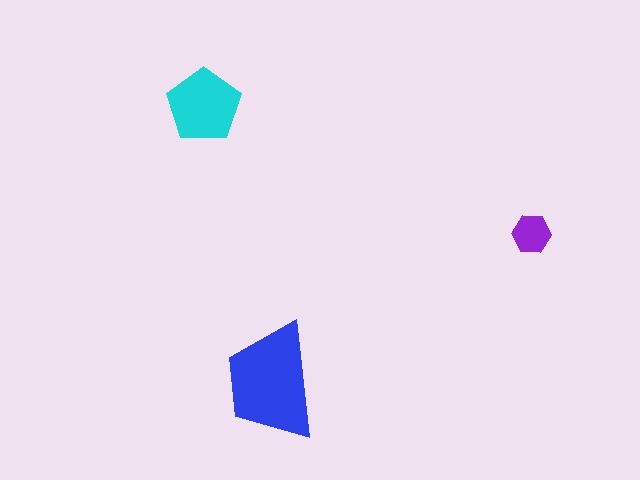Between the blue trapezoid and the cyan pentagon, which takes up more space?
The blue trapezoid.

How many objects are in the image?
There are 3 objects in the image.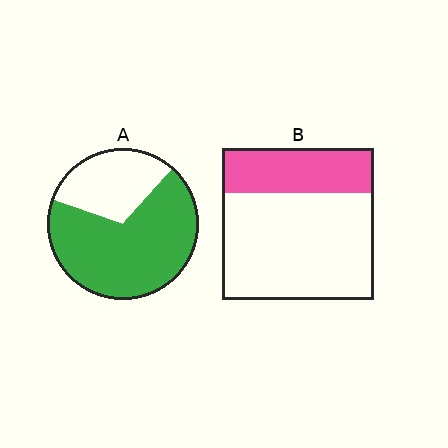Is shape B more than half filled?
No.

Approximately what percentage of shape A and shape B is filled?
A is approximately 70% and B is approximately 30%.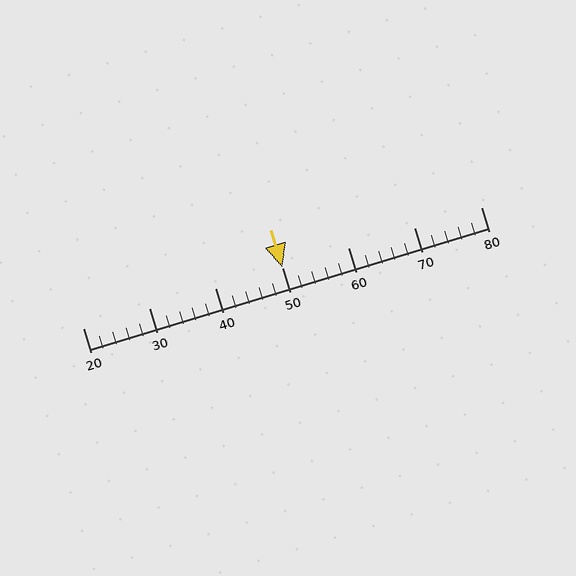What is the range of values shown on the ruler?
The ruler shows values from 20 to 80.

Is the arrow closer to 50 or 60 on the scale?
The arrow is closer to 50.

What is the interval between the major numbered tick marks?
The major tick marks are spaced 10 units apart.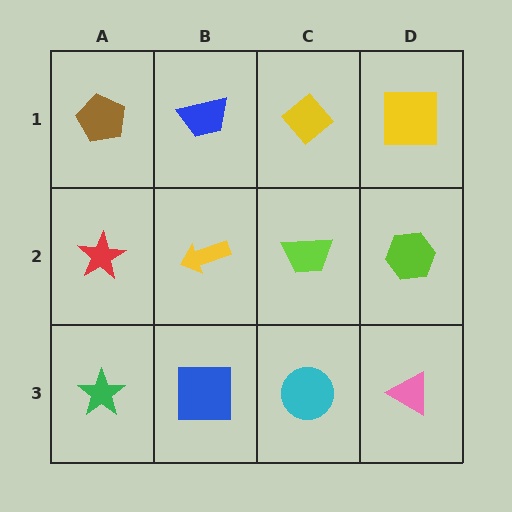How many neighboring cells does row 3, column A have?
2.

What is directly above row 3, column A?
A red star.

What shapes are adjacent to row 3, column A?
A red star (row 2, column A), a blue square (row 3, column B).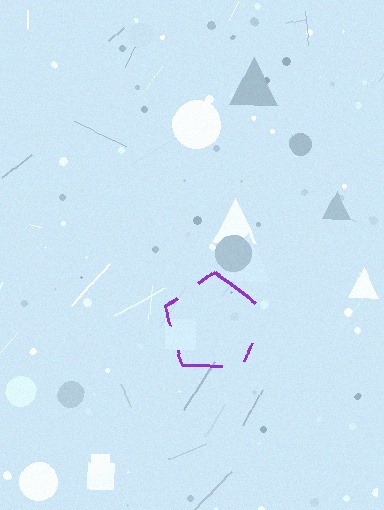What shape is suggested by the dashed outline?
The dashed outline suggests a pentagon.